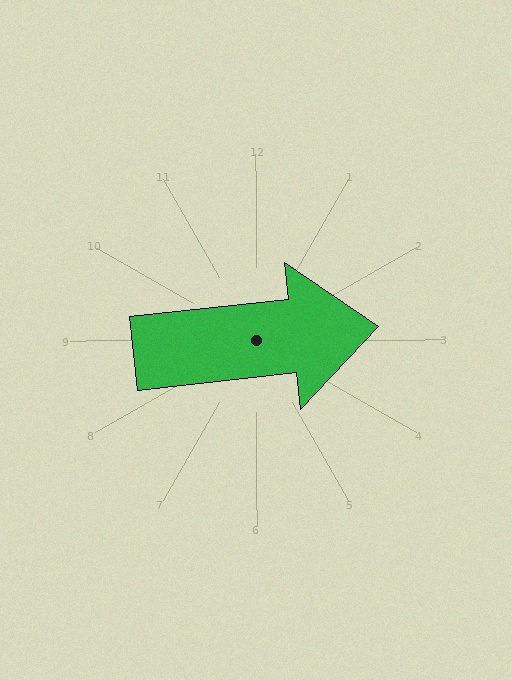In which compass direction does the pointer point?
East.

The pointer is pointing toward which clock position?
Roughly 3 o'clock.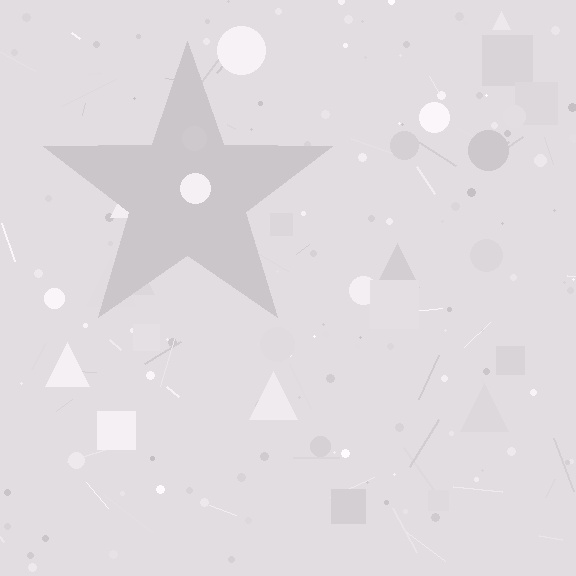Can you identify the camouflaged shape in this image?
The camouflaged shape is a star.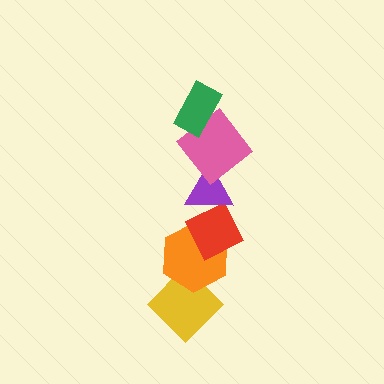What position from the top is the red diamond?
The red diamond is 4th from the top.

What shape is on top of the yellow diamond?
The orange hexagon is on top of the yellow diamond.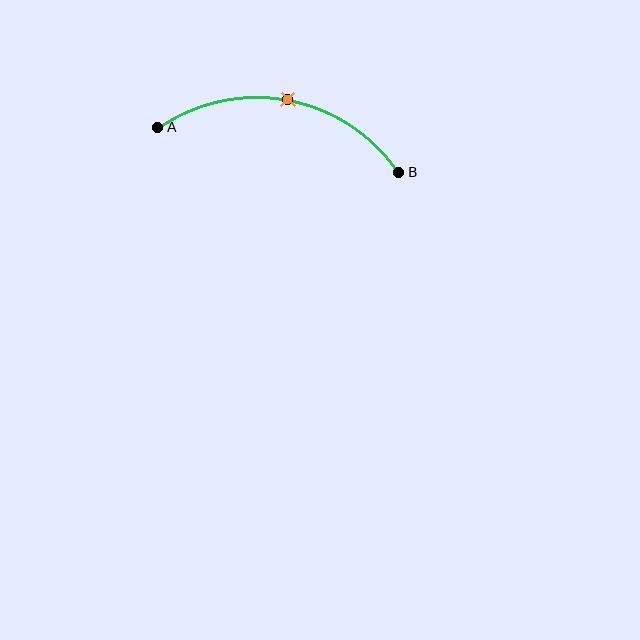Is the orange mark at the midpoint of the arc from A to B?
Yes. The orange mark lies on the arc at equal arc-length from both A and B — it is the arc midpoint.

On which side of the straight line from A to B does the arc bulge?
The arc bulges above the straight line connecting A and B.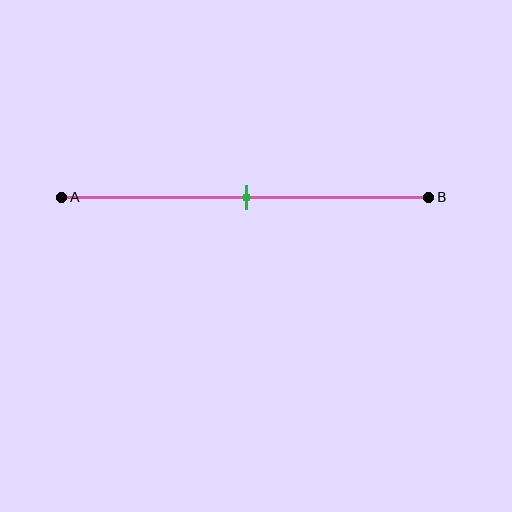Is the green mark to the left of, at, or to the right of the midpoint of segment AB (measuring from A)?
The green mark is approximately at the midpoint of segment AB.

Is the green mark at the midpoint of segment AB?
Yes, the mark is approximately at the midpoint.